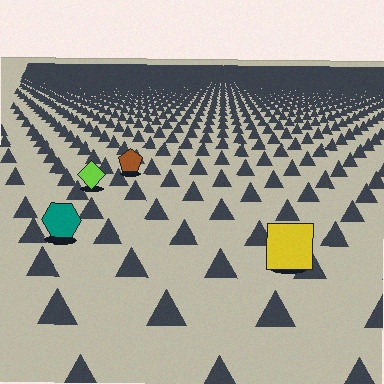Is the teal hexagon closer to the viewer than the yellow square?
No. The yellow square is closer — you can tell from the texture gradient: the ground texture is coarser near it.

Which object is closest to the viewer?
The yellow square is closest. The texture marks near it are larger and more spread out.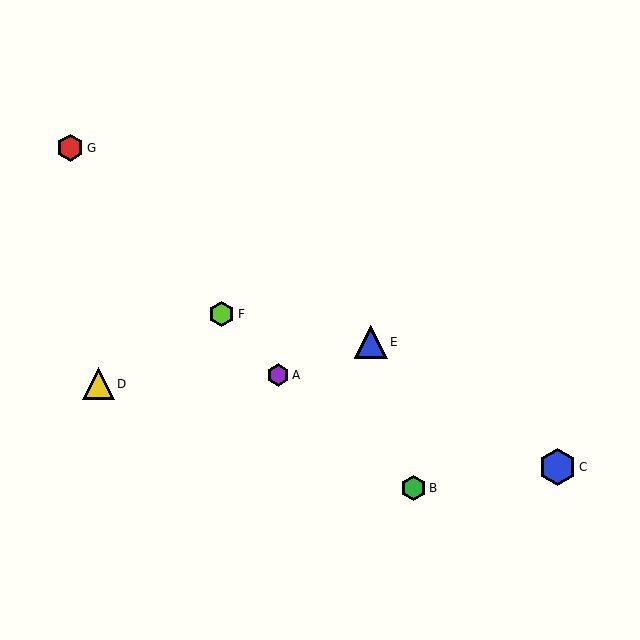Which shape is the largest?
The blue hexagon (labeled C) is the largest.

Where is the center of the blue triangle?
The center of the blue triangle is at (371, 342).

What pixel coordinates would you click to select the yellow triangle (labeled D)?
Click at (98, 384) to select the yellow triangle D.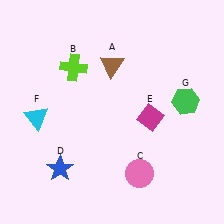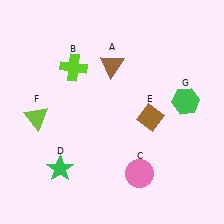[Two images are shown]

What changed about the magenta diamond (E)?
In Image 1, E is magenta. In Image 2, it changed to brown.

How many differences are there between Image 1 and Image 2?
There are 3 differences between the two images.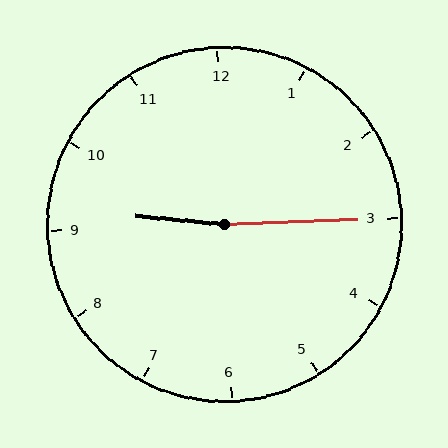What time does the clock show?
9:15.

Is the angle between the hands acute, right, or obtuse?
It is obtuse.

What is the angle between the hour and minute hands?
Approximately 172 degrees.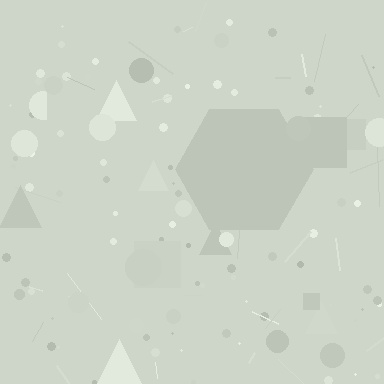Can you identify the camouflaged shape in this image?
The camouflaged shape is a hexagon.